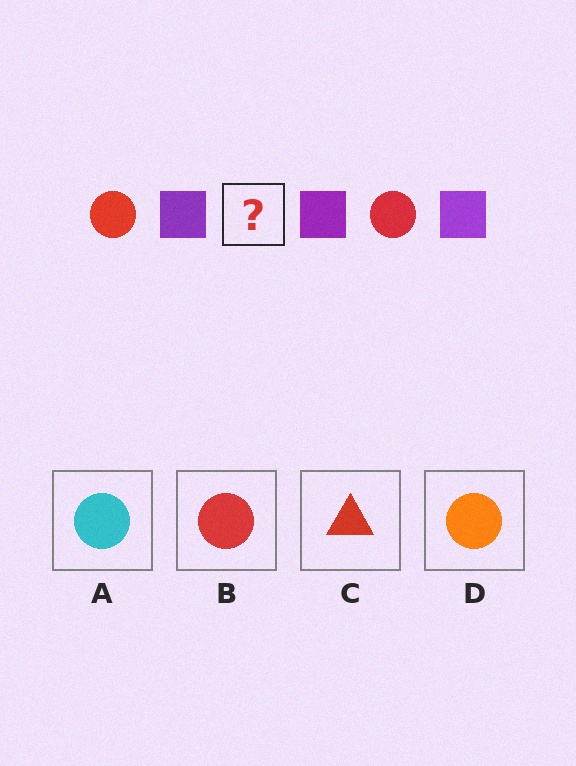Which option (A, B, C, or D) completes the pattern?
B.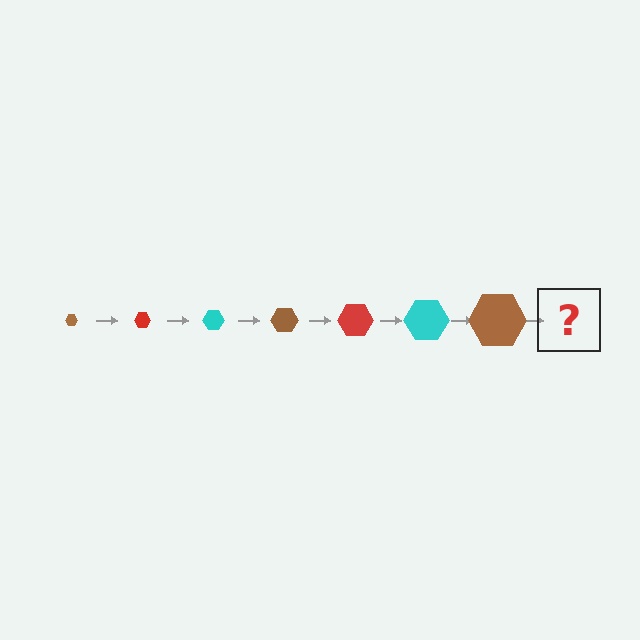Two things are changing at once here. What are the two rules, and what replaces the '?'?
The two rules are that the hexagon grows larger each step and the color cycles through brown, red, and cyan. The '?' should be a red hexagon, larger than the previous one.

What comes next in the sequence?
The next element should be a red hexagon, larger than the previous one.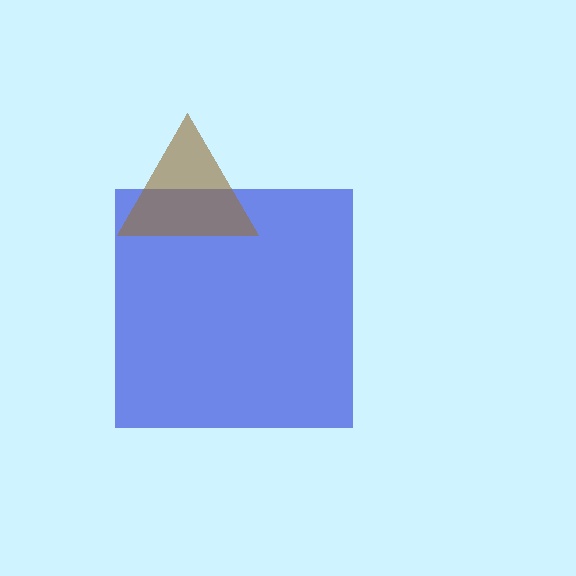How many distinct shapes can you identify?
There are 2 distinct shapes: a blue square, a brown triangle.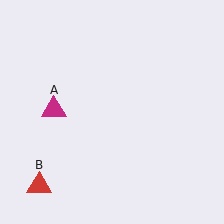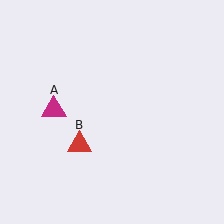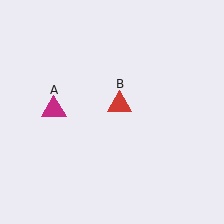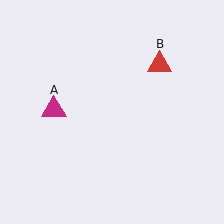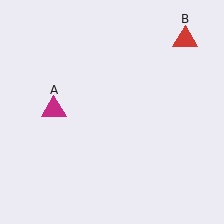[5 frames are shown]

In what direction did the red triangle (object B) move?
The red triangle (object B) moved up and to the right.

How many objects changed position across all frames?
1 object changed position: red triangle (object B).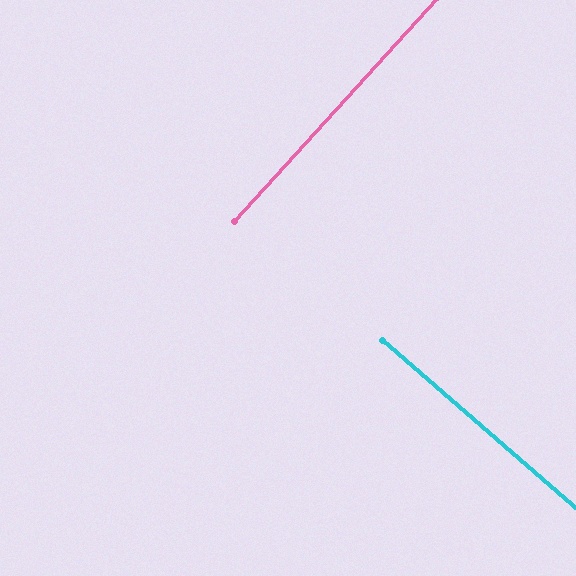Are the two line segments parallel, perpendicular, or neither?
Perpendicular — they meet at approximately 89°.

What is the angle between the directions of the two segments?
Approximately 89 degrees.